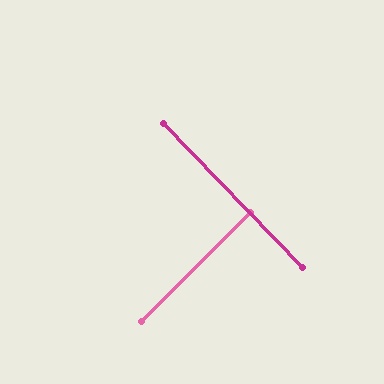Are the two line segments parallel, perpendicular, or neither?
Perpendicular — they meet at approximately 89°.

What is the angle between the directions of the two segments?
Approximately 89 degrees.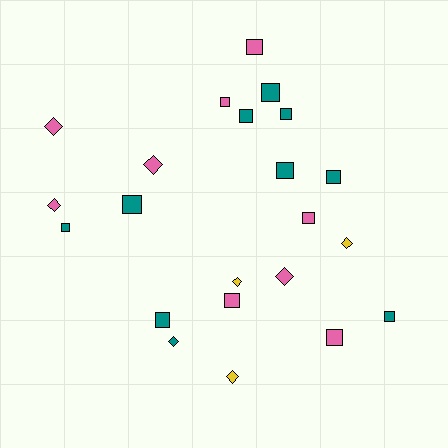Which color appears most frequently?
Teal, with 10 objects.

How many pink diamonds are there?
There are 4 pink diamonds.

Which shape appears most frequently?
Square, with 14 objects.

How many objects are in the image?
There are 22 objects.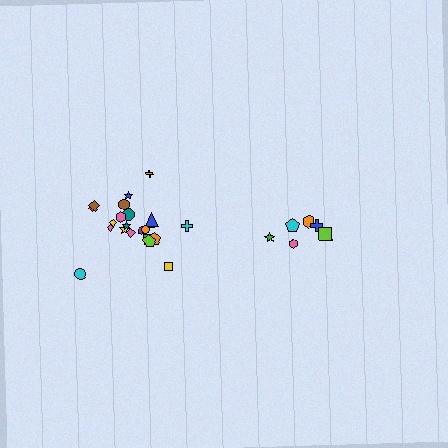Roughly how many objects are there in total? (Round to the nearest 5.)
Roughly 30 objects in total.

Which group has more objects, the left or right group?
The left group.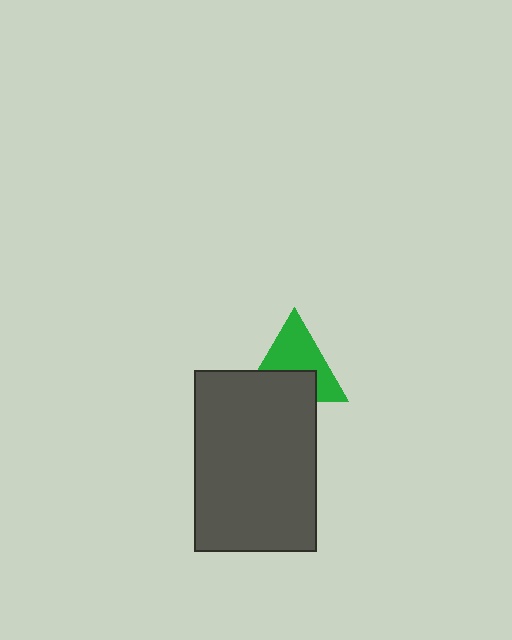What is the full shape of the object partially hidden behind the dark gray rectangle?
The partially hidden object is a green triangle.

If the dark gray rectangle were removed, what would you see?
You would see the complete green triangle.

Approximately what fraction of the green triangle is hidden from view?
Roughly 42% of the green triangle is hidden behind the dark gray rectangle.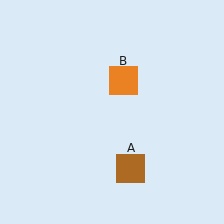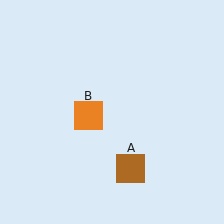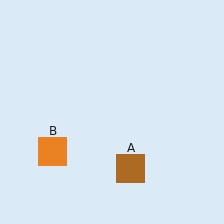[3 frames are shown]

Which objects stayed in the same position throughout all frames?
Brown square (object A) remained stationary.